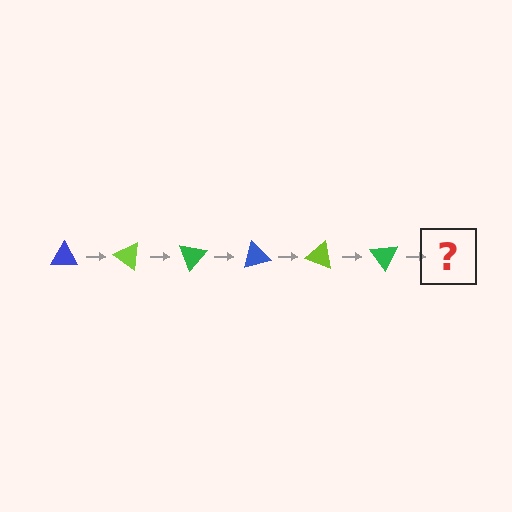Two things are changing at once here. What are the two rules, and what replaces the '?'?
The two rules are that it rotates 35 degrees each step and the color cycles through blue, lime, and green. The '?' should be a blue triangle, rotated 210 degrees from the start.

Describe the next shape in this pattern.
It should be a blue triangle, rotated 210 degrees from the start.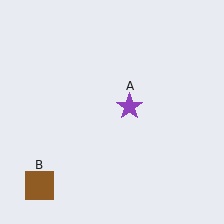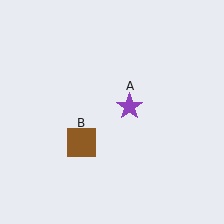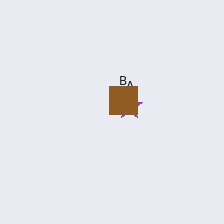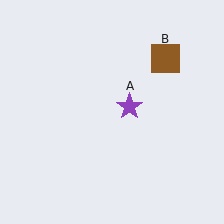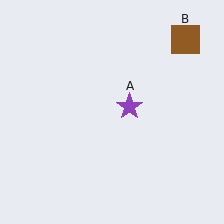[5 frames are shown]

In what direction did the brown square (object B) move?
The brown square (object B) moved up and to the right.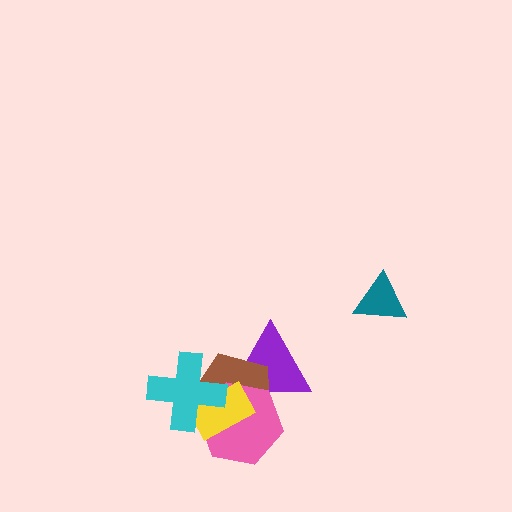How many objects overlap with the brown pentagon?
4 objects overlap with the brown pentagon.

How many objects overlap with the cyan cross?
3 objects overlap with the cyan cross.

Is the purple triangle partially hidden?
Yes, it is partially covered by another shape.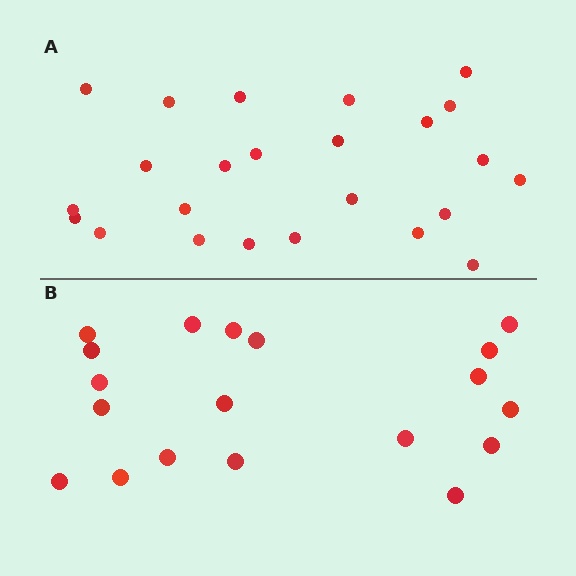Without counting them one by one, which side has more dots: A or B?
Region A (the top region) has more dots.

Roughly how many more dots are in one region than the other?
Region A has about 5 more dots than region B.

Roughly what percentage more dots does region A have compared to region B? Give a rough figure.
About 25% more.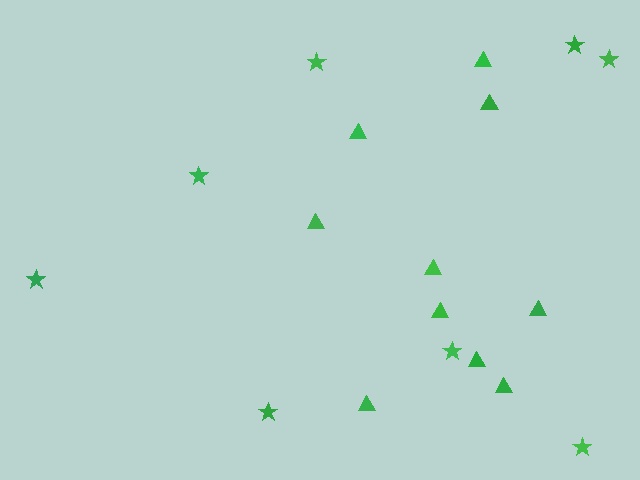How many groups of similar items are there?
There are 2 groups: one group of triangles (10) and one group of stars (8).